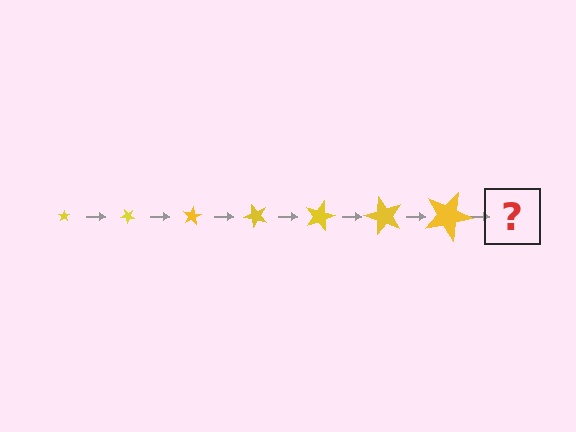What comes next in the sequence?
The next element should be a star, larger than the previous one and rotated 280 degrees from the start.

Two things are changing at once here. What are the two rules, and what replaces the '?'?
The two rules are that the star grows larger each step and it rotates 40 degrees each step. The '?' should be a star, larger than the previous one and rotated 280 degrees from the start.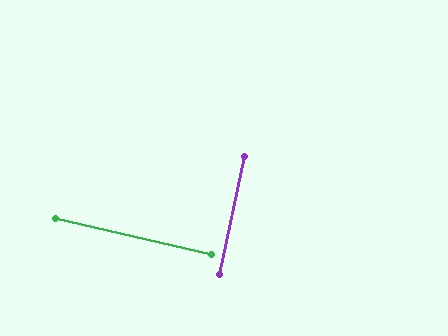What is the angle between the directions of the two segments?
Approximately 89 degrees.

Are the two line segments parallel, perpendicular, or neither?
Perpendicular — they meet at approximately 89°.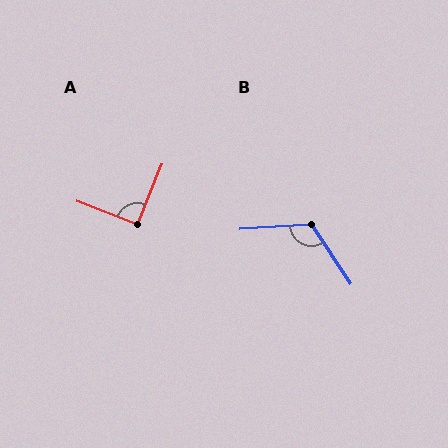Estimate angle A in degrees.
Approximately 91 degrees.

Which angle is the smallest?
A, at approximately 91 degrees.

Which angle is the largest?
B, at approximately 121 degrees.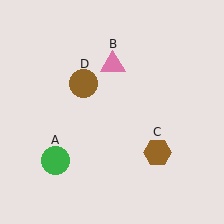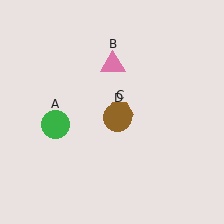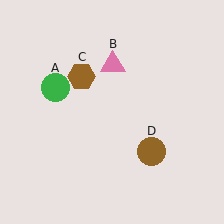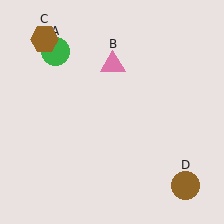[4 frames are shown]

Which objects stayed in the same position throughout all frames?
Pink triangle (object B) remained stationary.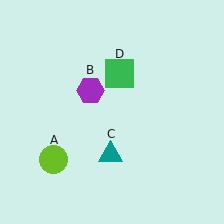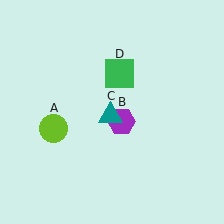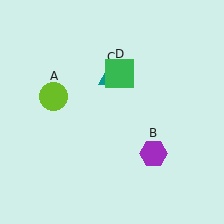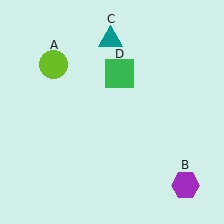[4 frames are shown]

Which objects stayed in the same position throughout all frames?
Green square (object D) remained stationary.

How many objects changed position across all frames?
3 objects changed position: lime circle (object A), purple hexagon (object B), teal triangle (object C).